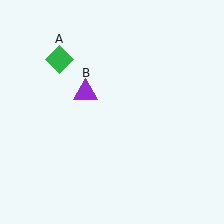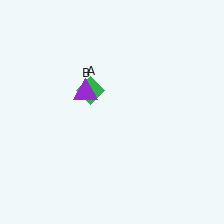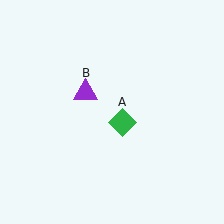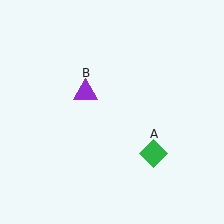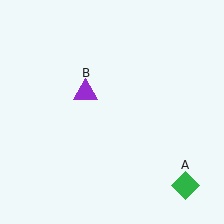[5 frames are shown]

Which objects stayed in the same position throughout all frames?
Purple triangle (object B) remained stationary.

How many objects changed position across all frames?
1 object changed position: green diamond (object A).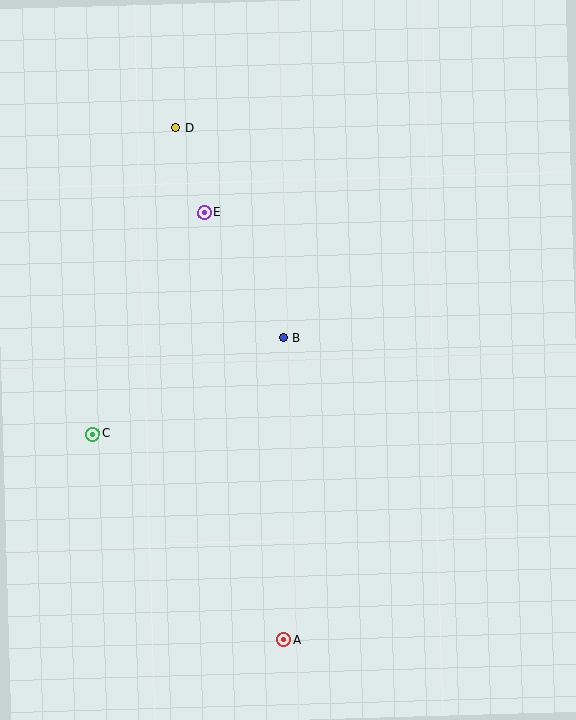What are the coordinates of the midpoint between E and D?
The midpoint between E and D is at (190, 170).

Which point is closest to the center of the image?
Point B at (284, 338) is closest to the center.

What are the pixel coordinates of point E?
Point E is at (204, 213).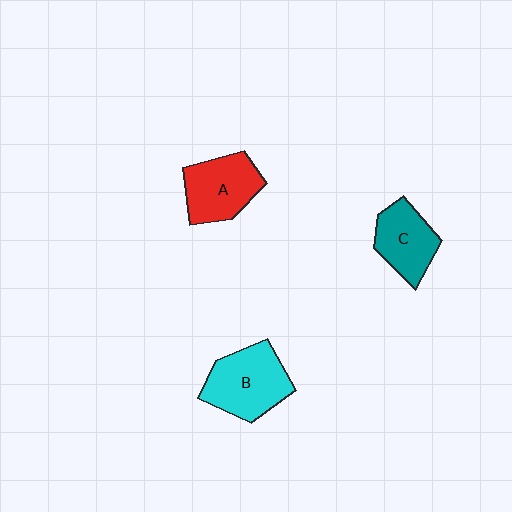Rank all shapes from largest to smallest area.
From largest to smallest: B (cyan), A (red), C (teal).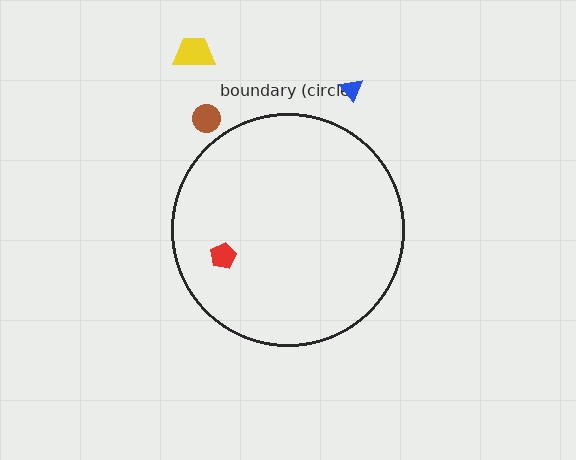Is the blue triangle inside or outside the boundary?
Outside.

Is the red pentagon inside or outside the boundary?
Inside.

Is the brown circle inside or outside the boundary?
Outside.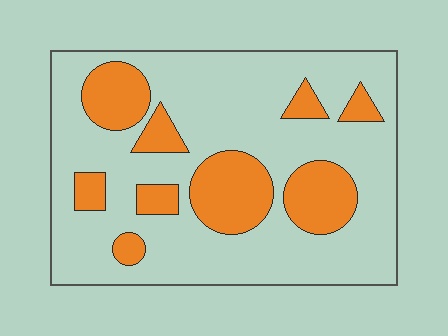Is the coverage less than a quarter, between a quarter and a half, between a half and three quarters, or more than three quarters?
Between a quarter and a half.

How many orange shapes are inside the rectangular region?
9.